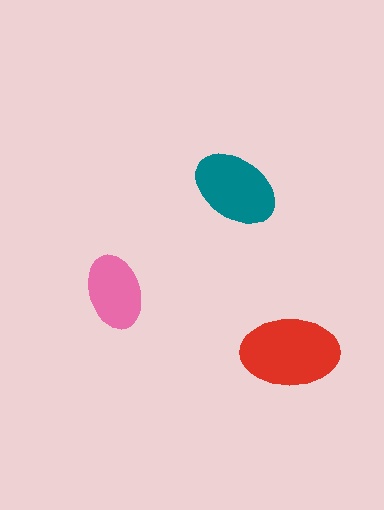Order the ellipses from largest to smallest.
the red one, the teal one, the pink one.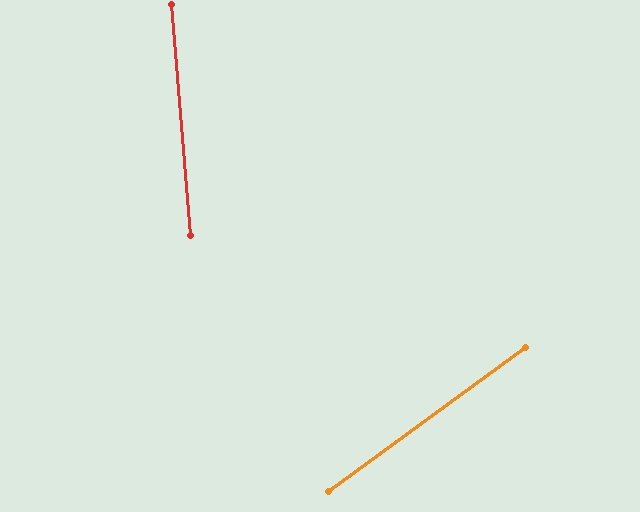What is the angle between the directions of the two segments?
Approximately 59 degrees.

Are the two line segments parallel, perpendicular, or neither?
Neither parallel nor perpendicular — they differ by about 59°.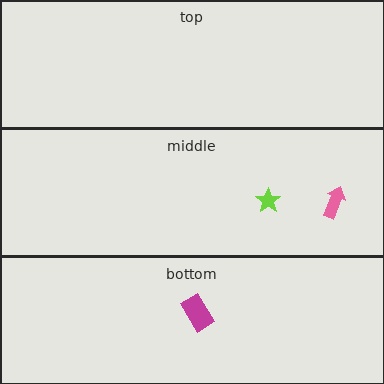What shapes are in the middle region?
The pink arrow, the lime star.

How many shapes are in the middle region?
2.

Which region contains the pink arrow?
The middle region.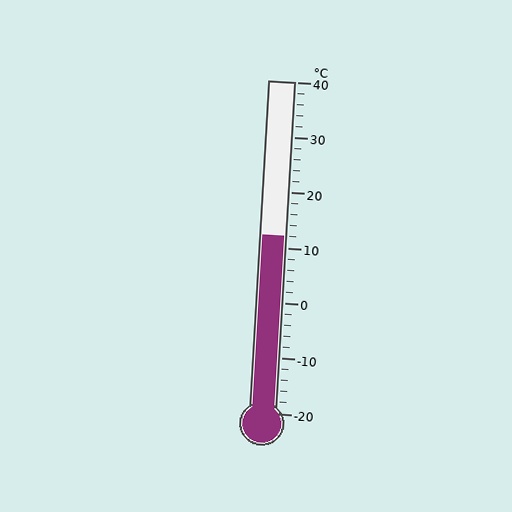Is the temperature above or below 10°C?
The temperature is above 10°C.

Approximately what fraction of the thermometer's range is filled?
The thermometer is filled to approximately 55% of its range.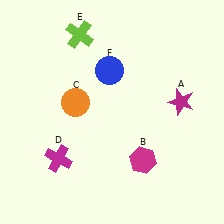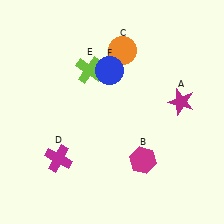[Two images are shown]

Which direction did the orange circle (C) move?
The orange circle (C) moved up.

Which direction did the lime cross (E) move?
The lime cross (E) moved down.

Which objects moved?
The objects that moved are: the orange circle (C), the lime cross (E).